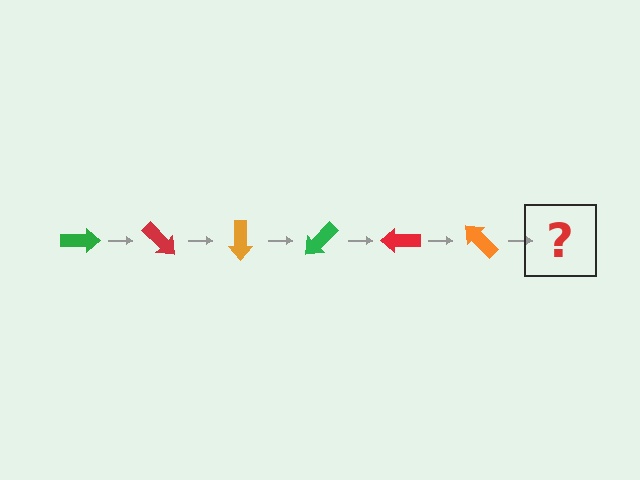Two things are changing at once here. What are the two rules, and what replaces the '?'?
The two rules are that it rotates 45 degrees each step and the color cycles through green, red, and orange. The '?' should be a green arrow, rotated 270 degrees from the start.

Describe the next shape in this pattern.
It should be a green arrow, rotated 270 degrees from the start.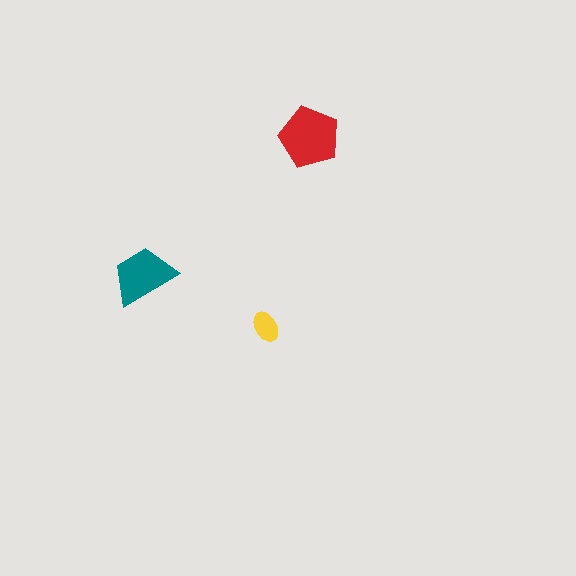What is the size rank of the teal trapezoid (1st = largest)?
2nd.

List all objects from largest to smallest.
The red pentagon, the teal trapezoid, the yellow ellipse.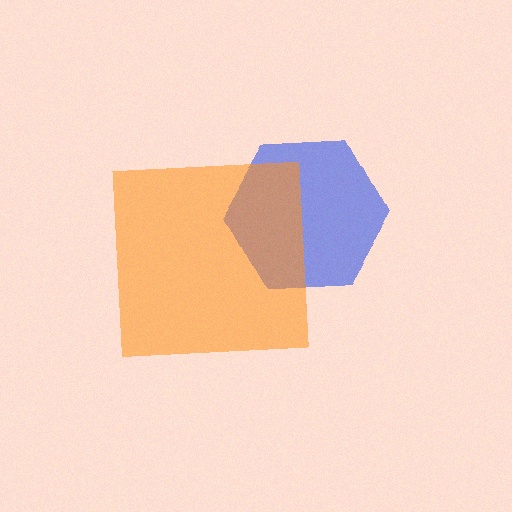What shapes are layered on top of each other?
The layered shapes are: a blue hexagon, an orange square.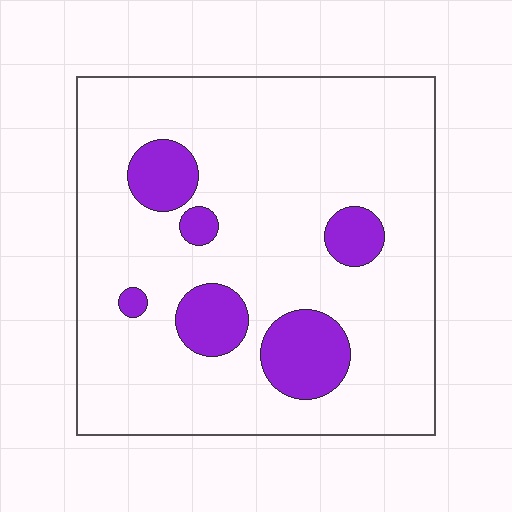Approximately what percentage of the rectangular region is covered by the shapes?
Approximately 15%.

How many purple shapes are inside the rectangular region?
6.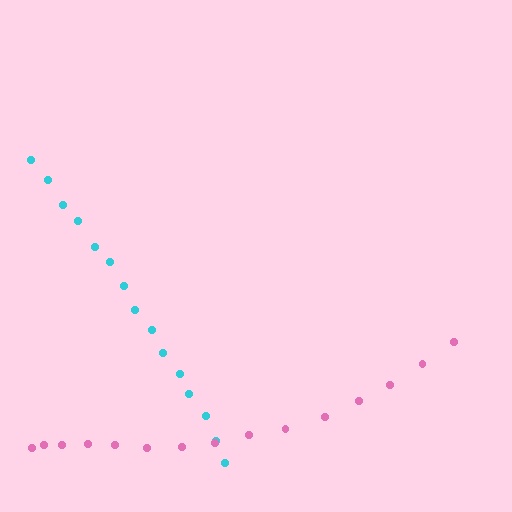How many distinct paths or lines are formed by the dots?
There are 2 distinct paths.